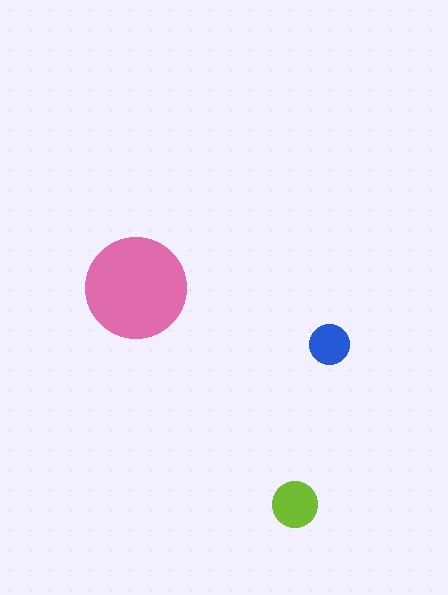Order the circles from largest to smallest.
the pink one, the lime one, the blue one.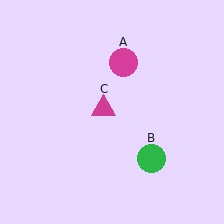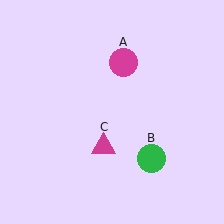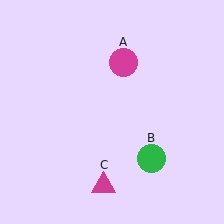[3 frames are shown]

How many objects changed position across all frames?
1 object changed position: magenta triangle (object C).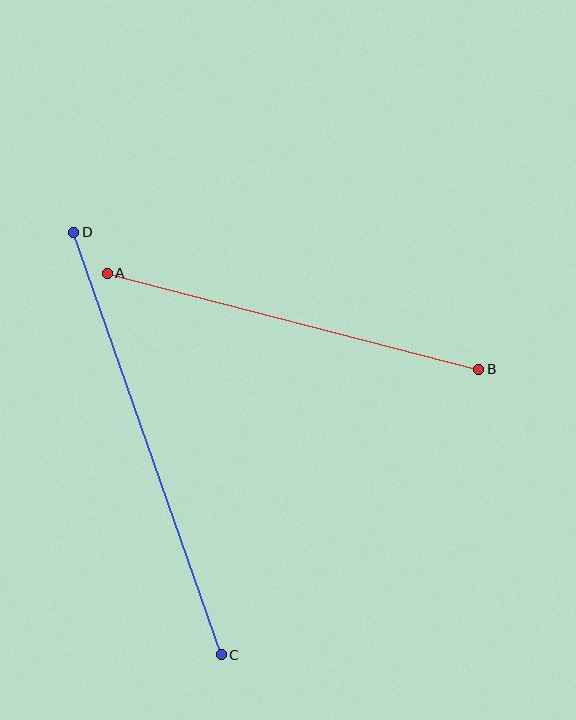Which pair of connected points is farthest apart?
Points C and D are farthest apart.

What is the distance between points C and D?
The distance is approximately 447 pixels.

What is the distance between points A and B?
The distance is approximately 384 pixels.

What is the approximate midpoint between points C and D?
The midpoint is at approximately (147, 444) pixels.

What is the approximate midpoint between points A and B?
The midpoint is at approximately (293, 321) pixels.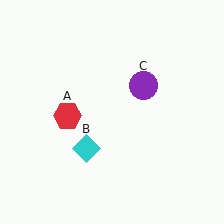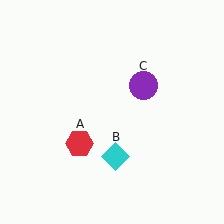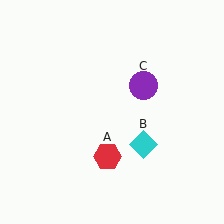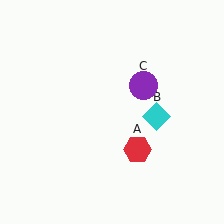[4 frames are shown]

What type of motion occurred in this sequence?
The red hexagon (object A), cyan diamond (object B) rotated counterclockwise around the center of the scene.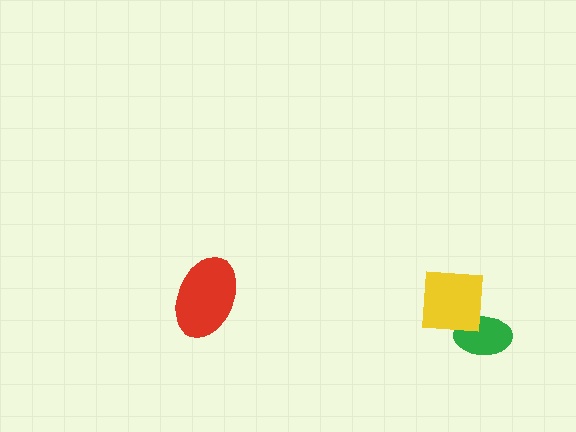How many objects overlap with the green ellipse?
1 object overlaps with the green ellipse.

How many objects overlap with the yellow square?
1 object overlaps with the yellow square.